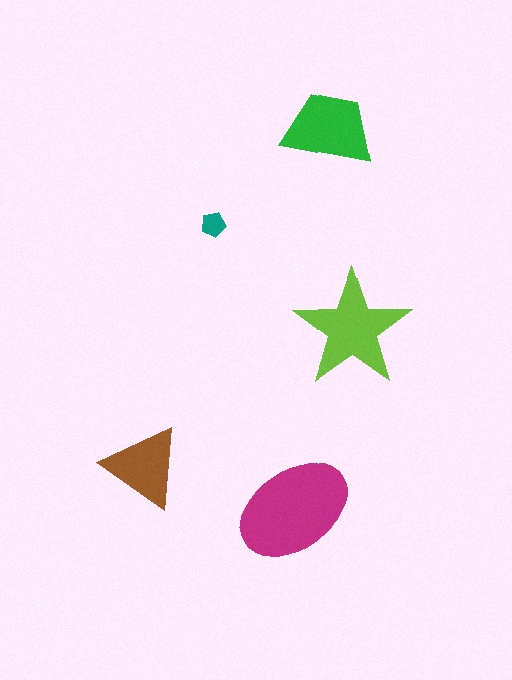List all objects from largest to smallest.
The magenta ellipse, the lime star, the green trapezoid, the brown triangle, the teal pentagon.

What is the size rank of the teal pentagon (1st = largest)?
5th.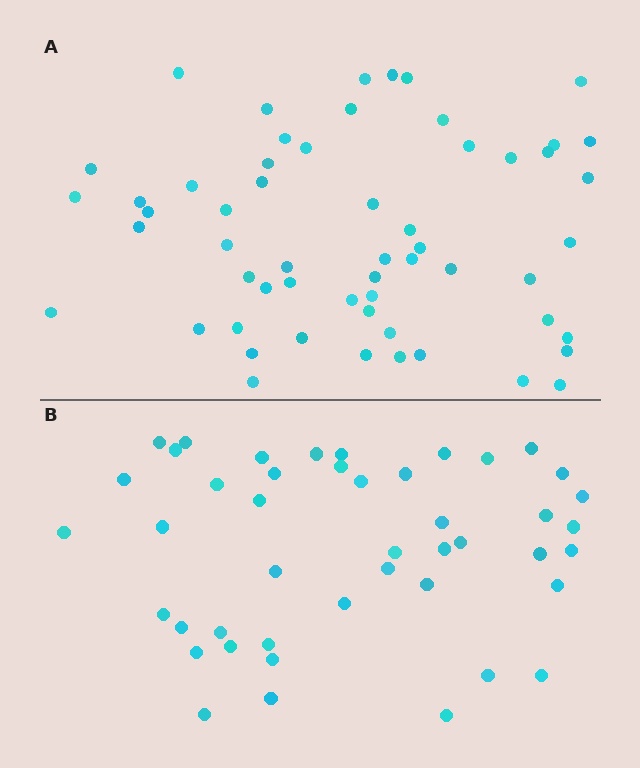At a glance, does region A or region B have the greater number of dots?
Region A (the top region) has more dots.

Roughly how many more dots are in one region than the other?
Region A has roughly 12 or so more dots than region B.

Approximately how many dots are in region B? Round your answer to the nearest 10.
About 40 dots. (The exact count is 45, which rounds to 40.)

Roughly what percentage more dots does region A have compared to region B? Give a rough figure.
About 25% more.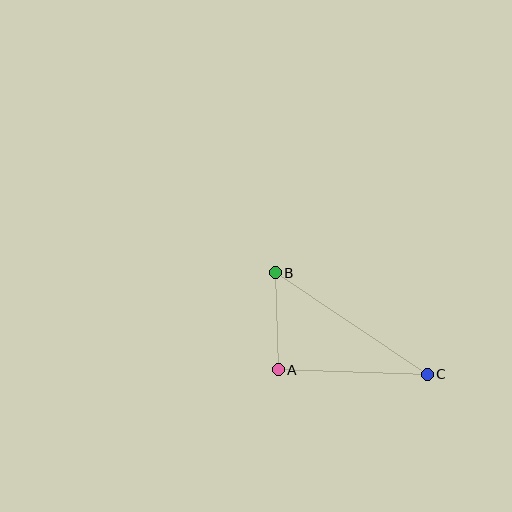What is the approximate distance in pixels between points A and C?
The distance between A and C is approximately 149 pixels.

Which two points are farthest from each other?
Points B and C are farthest from each other.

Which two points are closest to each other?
Points A and B are closest to each other.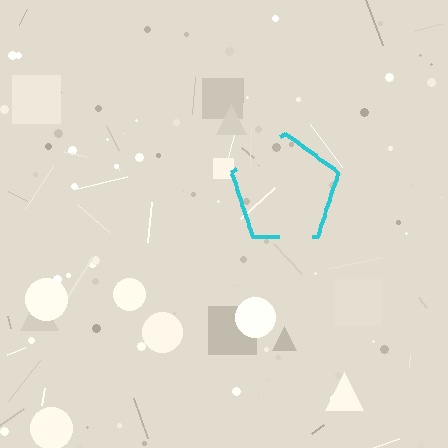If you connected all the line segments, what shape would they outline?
They would outline a pentagon.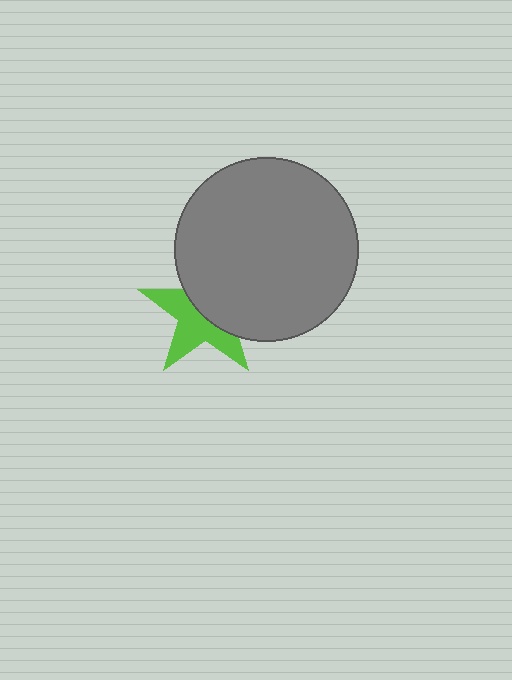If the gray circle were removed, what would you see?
You would see the complete lime star.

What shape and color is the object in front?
The object in front is a gray circle.